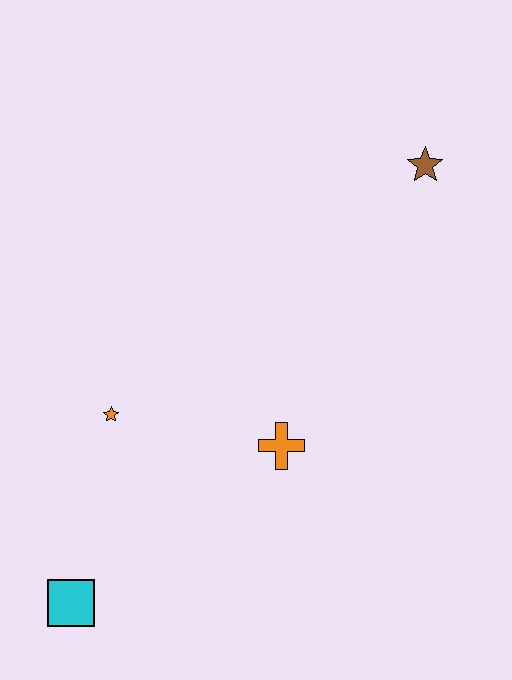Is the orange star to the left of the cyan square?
No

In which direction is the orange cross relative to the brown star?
The orange cross is below the brown star.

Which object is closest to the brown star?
The orange cross is closest to the brown star.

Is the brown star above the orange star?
Yes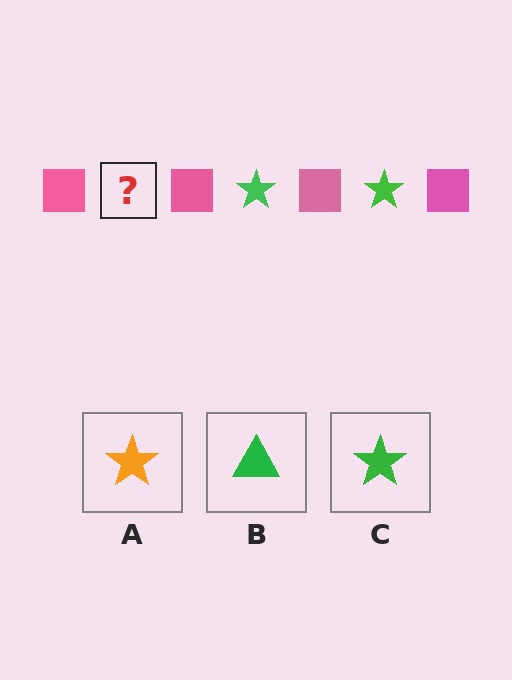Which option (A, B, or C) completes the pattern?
C.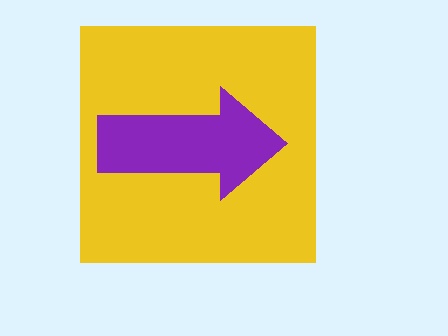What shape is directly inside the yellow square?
The purple arrow.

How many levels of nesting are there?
2.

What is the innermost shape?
The purple arrow.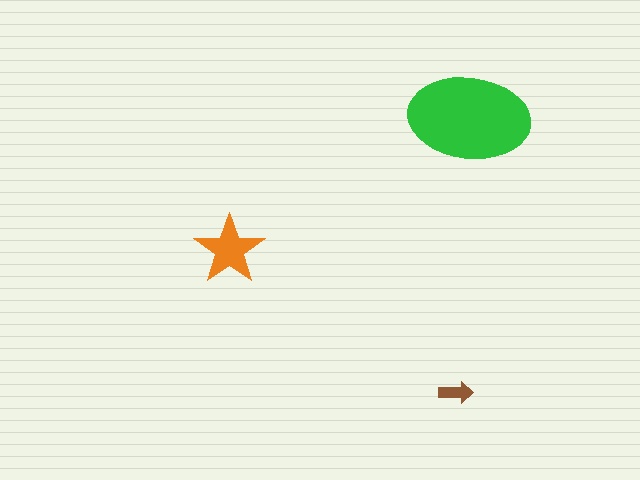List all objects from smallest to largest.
The brown arrow, the orange star, the green ellipse.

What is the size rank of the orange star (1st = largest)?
2nd.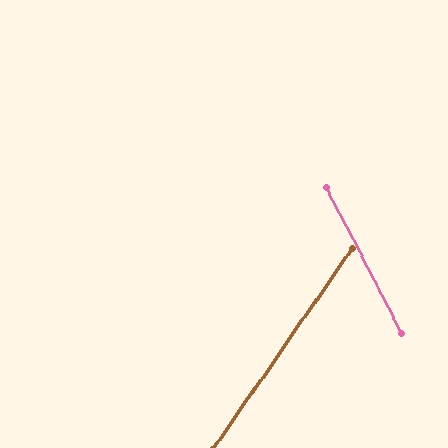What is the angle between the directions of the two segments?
Approximately 63 degrees.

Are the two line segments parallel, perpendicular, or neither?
Neither parallel nor perpendicular — they differ by about 63°.